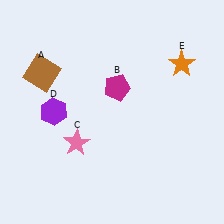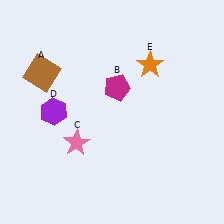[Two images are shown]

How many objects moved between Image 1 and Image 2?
1 object moved between the two images.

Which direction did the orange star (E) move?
The orange star (E) moved left.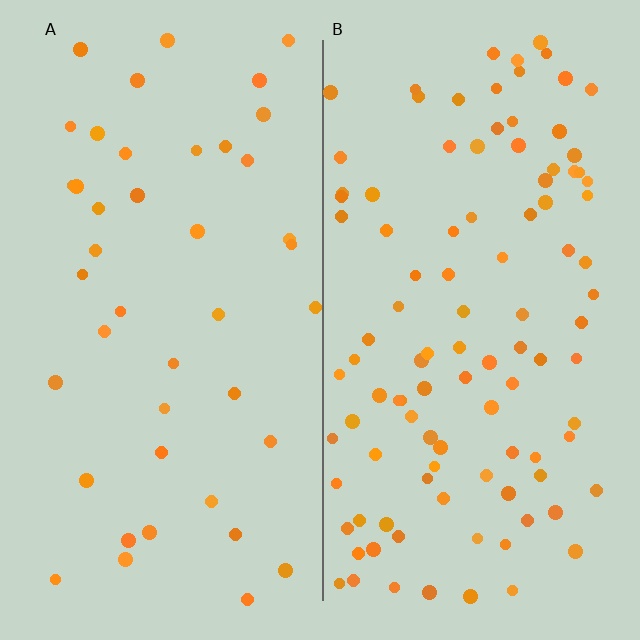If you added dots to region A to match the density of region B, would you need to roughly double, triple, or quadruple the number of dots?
Approximately double.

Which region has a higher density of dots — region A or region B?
B (the right).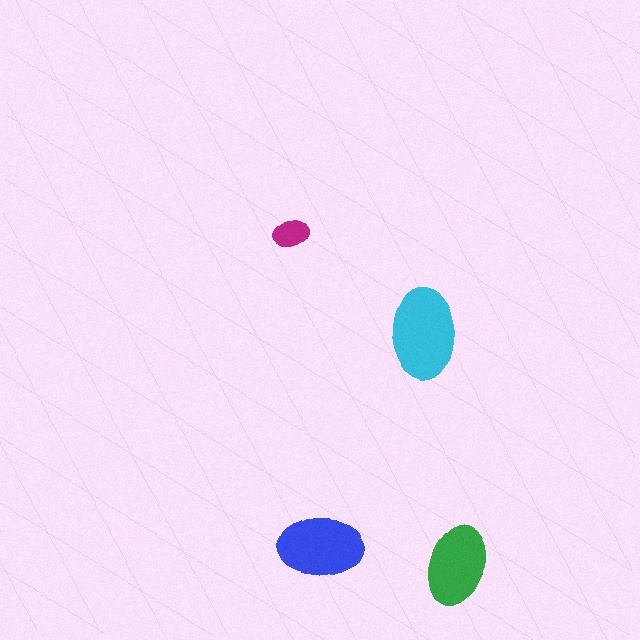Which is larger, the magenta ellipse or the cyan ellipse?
The cyan one.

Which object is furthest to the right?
The green ellipse is rightmost.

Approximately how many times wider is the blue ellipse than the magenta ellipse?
About 2.5 times wider.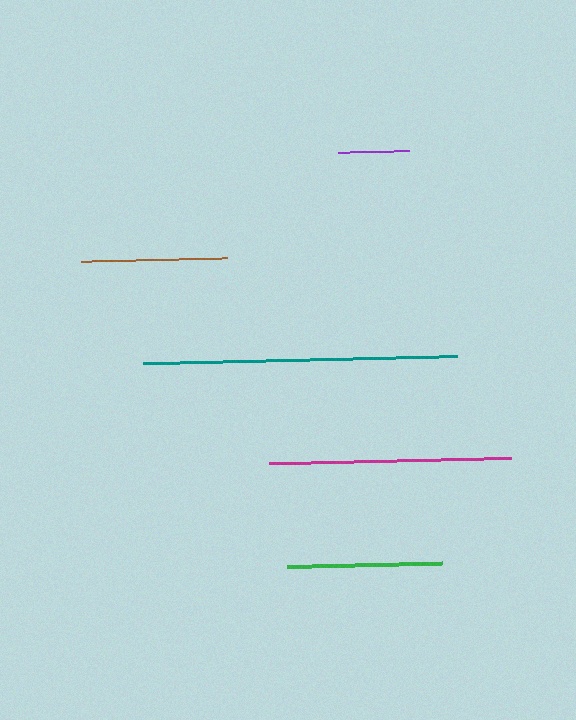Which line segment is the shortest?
The purple line is the shortest at approximately 71 pixels.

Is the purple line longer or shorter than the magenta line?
The magenta line is longer than the purple line.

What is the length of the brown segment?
The brown segment is approximately 145 pixels long.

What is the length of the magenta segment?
The magenta segment is approximately 243 pixels long.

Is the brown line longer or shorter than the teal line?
The teal line is longer than the brown line.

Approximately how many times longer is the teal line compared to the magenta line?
The teal line is approximately 1.3 times the length of the magenta line.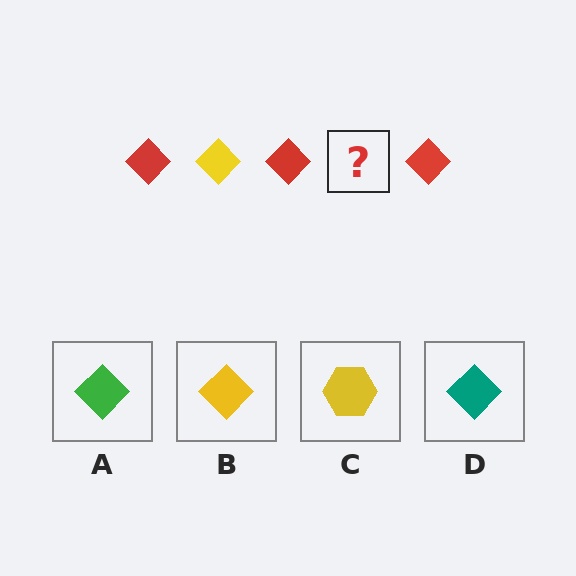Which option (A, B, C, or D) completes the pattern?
B.